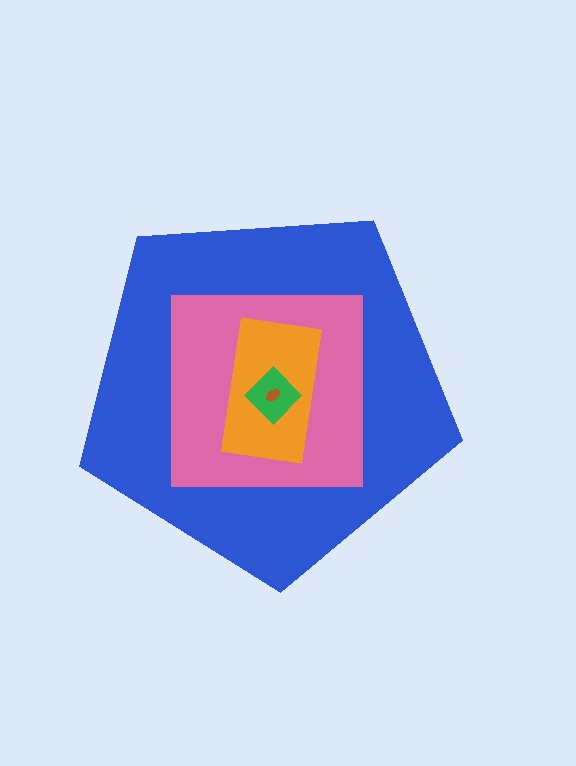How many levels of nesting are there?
5.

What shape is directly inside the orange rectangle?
The green diamond.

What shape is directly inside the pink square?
The orange rectangle.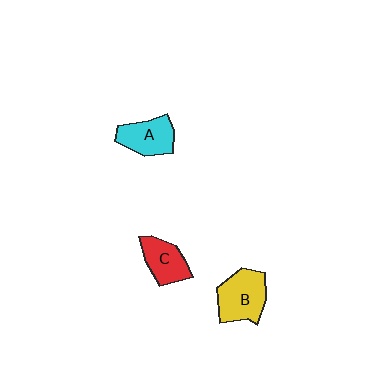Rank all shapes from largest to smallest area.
From largest to smallest: B (yellow), A (cyan), C (red).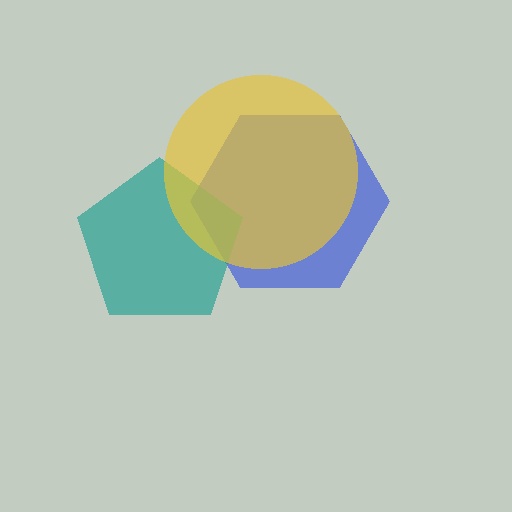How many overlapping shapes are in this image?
There are 3 overlapping shapes in the image.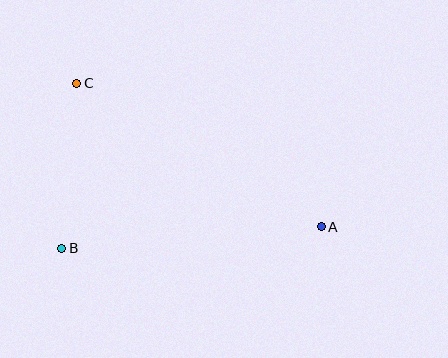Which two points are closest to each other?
Points B and C are closest to each other.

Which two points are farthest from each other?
Points A and C are farthest from each other.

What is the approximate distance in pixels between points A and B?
The distance between A and B is approximately 261 pixels.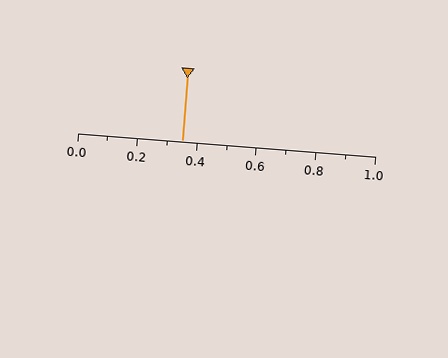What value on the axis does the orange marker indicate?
The marker indicates approximately 0.35.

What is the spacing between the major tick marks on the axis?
The major ticks are spaced 0.2 apart.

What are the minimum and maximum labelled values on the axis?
The axis runs from 0.0 to 1.0.